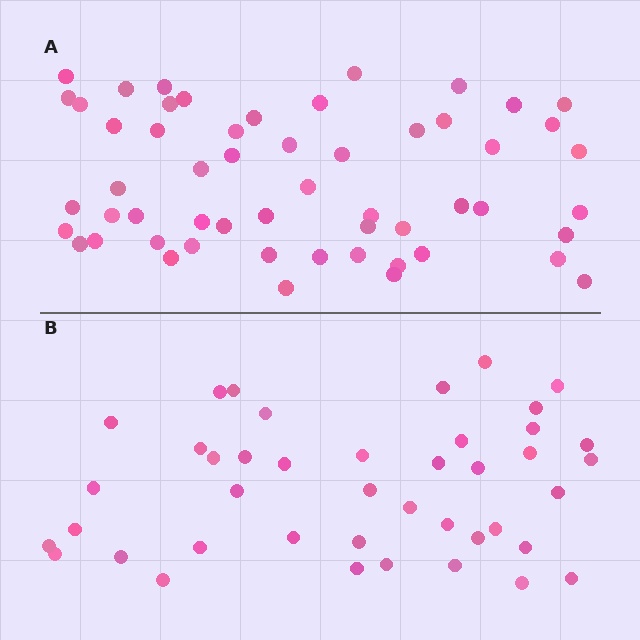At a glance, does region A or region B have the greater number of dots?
Region A (the top region) has more dots.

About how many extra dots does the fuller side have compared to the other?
Region A has approximately 15 more dots than region B.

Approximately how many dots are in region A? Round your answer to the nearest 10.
About 60 dots. (The exact count is 55, which rounds to 60.)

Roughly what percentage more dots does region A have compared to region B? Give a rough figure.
About 30% more.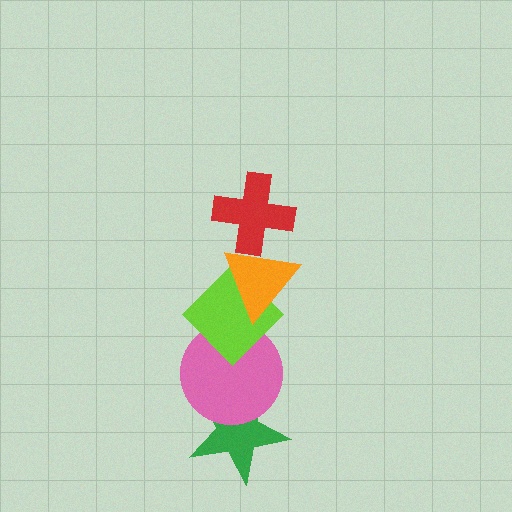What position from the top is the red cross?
The red cross is 1st from the top.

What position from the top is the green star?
The green star is 5th from the top.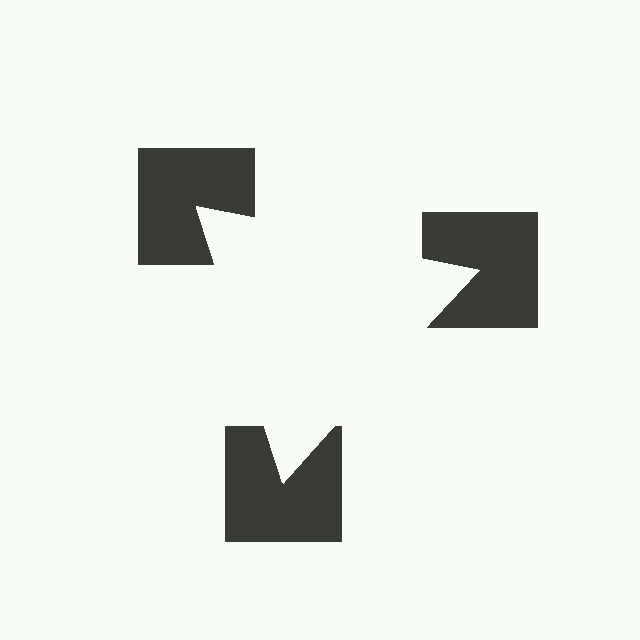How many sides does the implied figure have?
3 sides.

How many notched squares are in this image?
There are 3 — one at each vertex of the illusory triangle.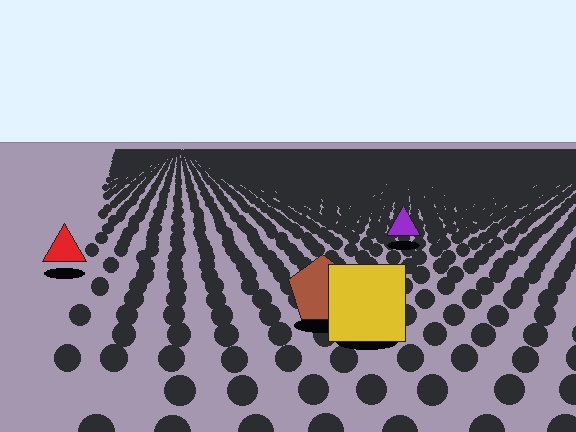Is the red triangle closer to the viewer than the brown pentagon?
No. The brown pentagon is closer — you can tell from the texture gradient: the ground texture is coarser near it.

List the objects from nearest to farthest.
From nearest to farthest: the yellow square, the brown pentagon, the red triangle, the purple triangle.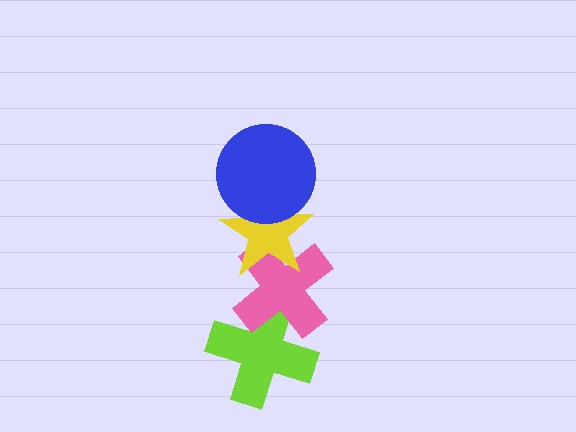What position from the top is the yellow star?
The yellow star is 2nd from the top.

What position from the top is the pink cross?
The pink cross is 3rd from the top.